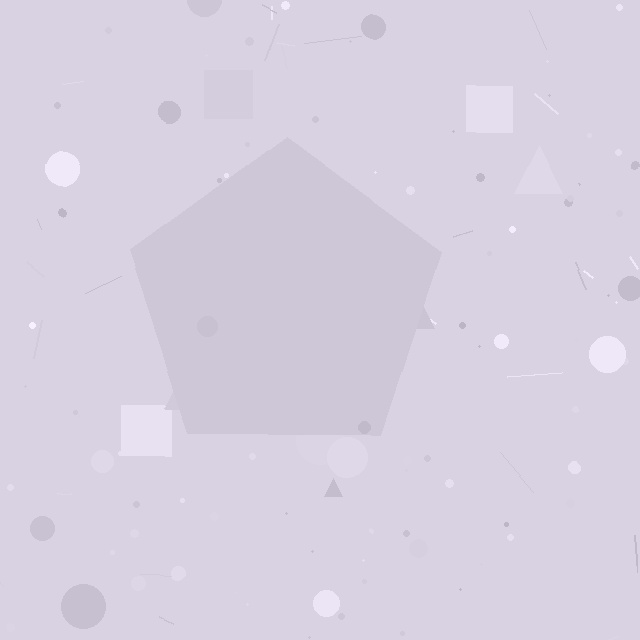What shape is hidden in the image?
A pentagon is hidden in the image.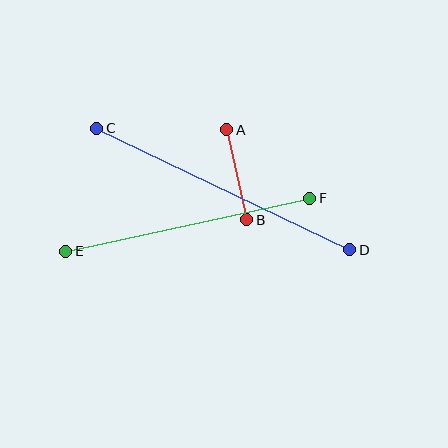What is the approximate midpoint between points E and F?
The midpoint is at approximately (188, 225) pixels.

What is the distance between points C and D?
The distance is approximately 281 pixels.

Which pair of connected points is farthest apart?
Points C and D are farthest apart.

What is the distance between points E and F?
The distance is approximately 250 pixels.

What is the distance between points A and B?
The distance is approximately 92 pixels.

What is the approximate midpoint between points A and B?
The midpoint is at approximately (237, 175) pixels.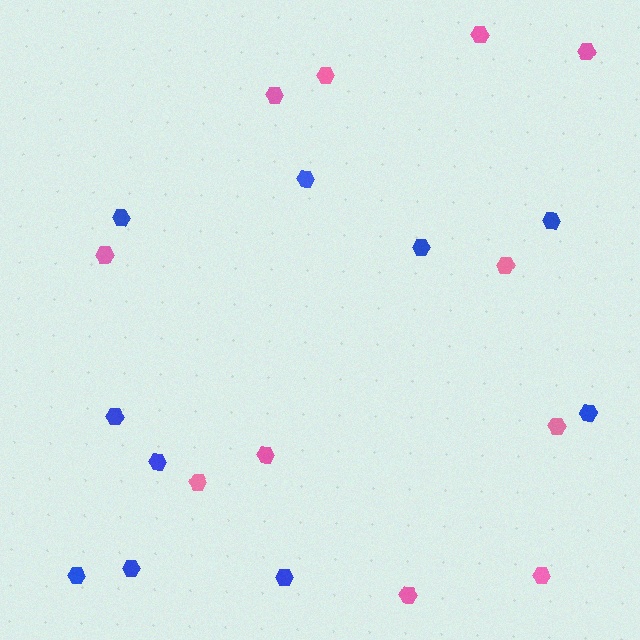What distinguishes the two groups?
There are 2 groups: one group of blue hexagons (10) and one group of pink hexagons (11).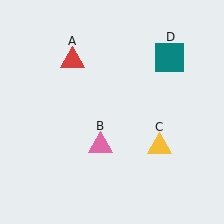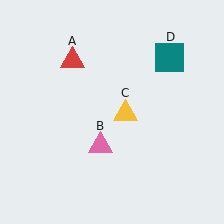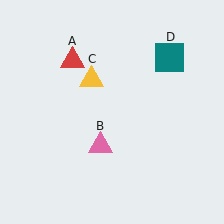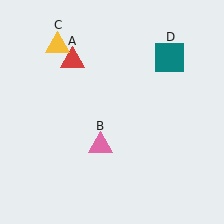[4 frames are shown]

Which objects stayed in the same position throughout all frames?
Red triangle (object A) and pink triangle (object B) and teal square (object D) remained stationary.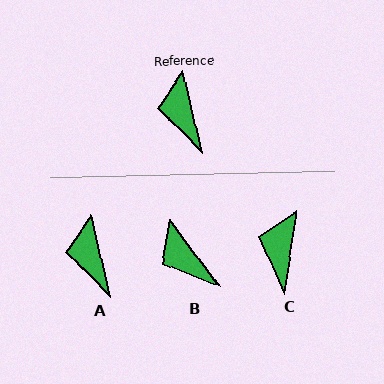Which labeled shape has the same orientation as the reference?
A.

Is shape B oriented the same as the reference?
No, it is off by about 24 degrees.